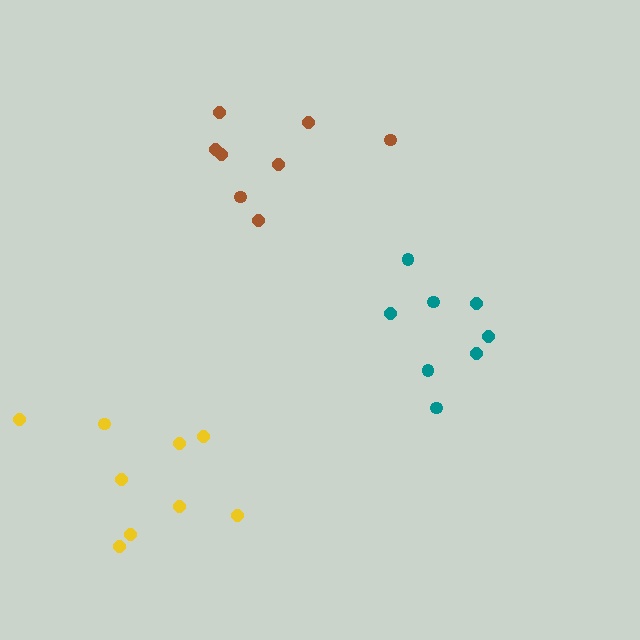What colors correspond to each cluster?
The clusters are colored: yellow, teal, brown.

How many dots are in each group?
Group 1: 9 dots, Group 2: 8 dots, Group 3: 8 dots (25 total).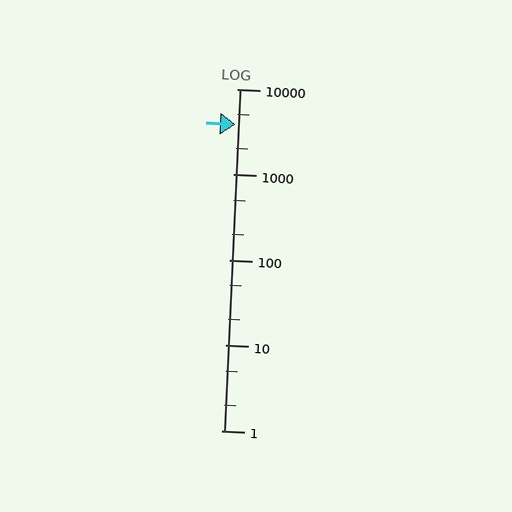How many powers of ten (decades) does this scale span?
The scale spans 4 decades, from 1 to 10000.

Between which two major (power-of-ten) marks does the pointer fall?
The pointer is between 1000 and 10000.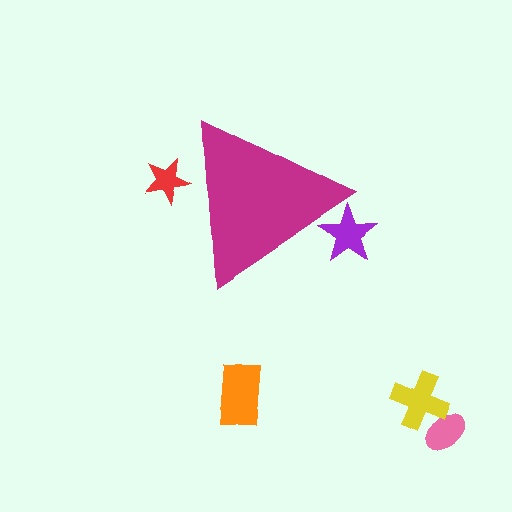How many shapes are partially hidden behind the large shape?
2 shapes are partially hidden.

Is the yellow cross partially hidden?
No, the yellow cross is fully visible.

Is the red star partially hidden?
Yes, the red star is partially hidden behind the magenta triangle.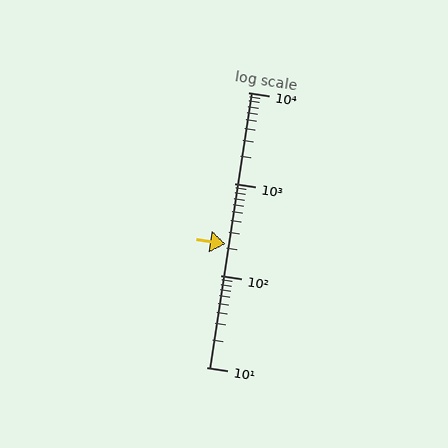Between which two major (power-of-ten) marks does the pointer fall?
The pointer is between 100 and 1000.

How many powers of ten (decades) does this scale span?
The scale spans 3 decades, from 10 to 10000.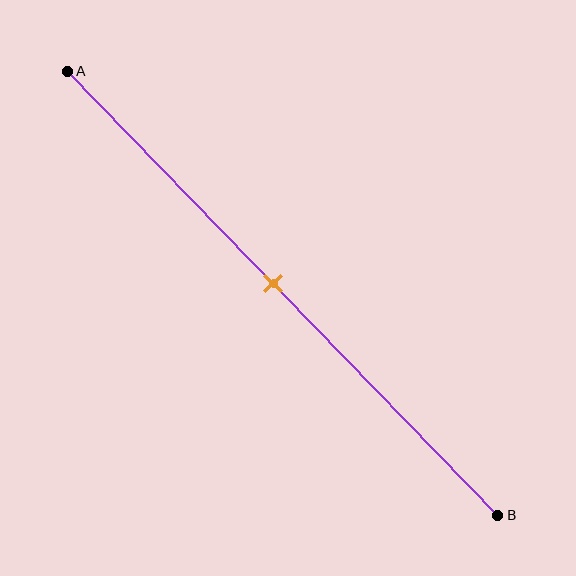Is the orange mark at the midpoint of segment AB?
Yes, the mark is approximately at the midpoint.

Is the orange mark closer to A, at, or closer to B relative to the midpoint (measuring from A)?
The orange mark is approximately at the midpoint of segment AB.